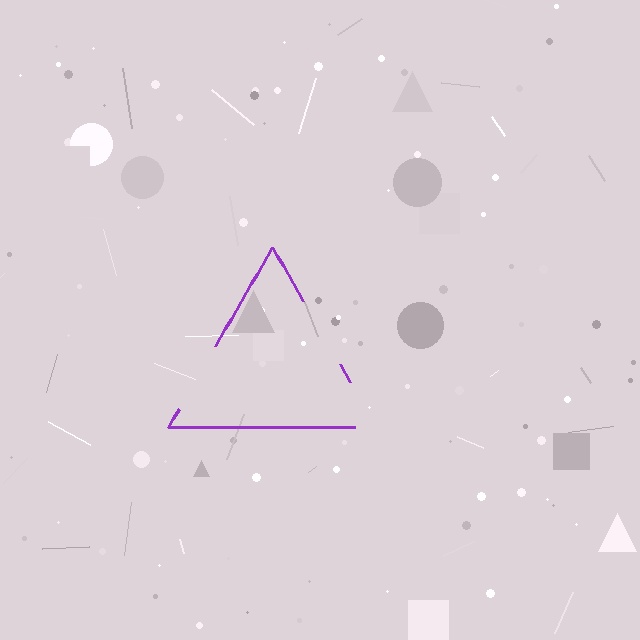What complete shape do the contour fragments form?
The contour fragments form a triangle.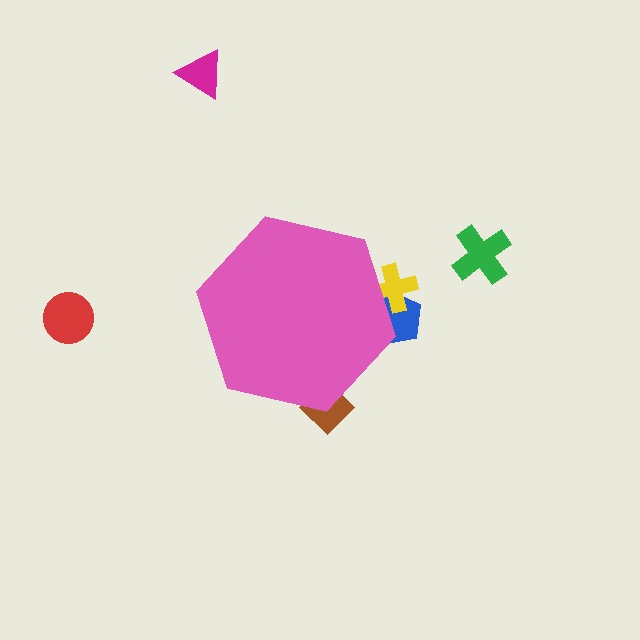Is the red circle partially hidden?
No, the red circle is fully visible.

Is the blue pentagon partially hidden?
Yes, the blue pentagon is partially hidden behind the pink hexagon.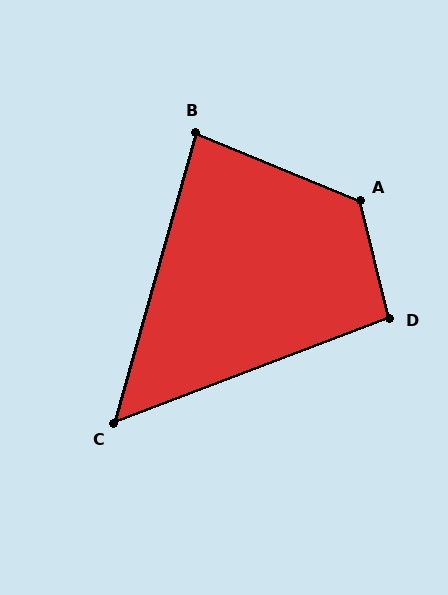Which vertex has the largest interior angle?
A, at approximately 127 degrees.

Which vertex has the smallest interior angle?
C, at approximately 53 degrees.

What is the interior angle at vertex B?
Approximately 83 degrees (acute).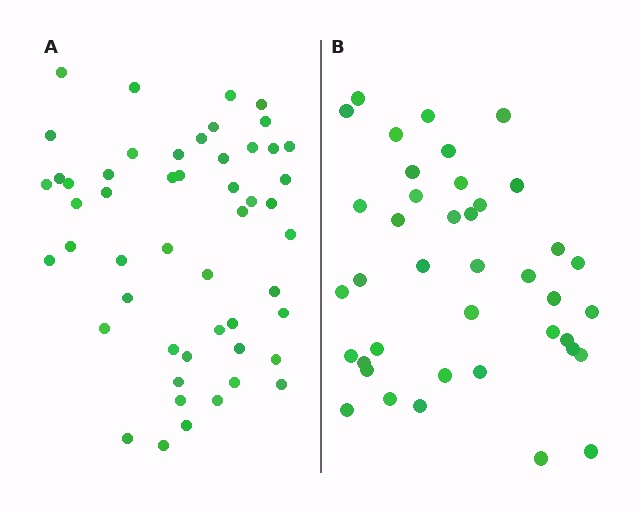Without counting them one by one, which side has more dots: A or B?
Region A (the left region) has more dots.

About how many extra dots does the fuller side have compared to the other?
Region A has roughly 12 or so more dots than region B.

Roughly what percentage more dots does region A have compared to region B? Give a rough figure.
About 30% more.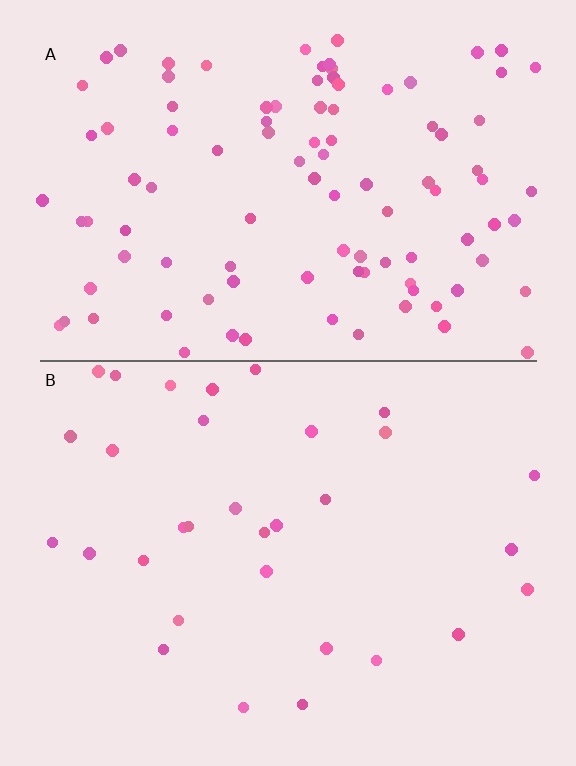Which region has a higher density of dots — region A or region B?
A (the top).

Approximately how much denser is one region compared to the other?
Approximately 3.2× — region A over region B.